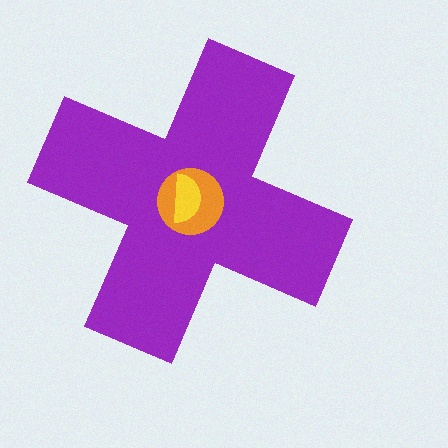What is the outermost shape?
The purple cross.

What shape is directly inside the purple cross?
The orange circle.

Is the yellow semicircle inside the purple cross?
Yes.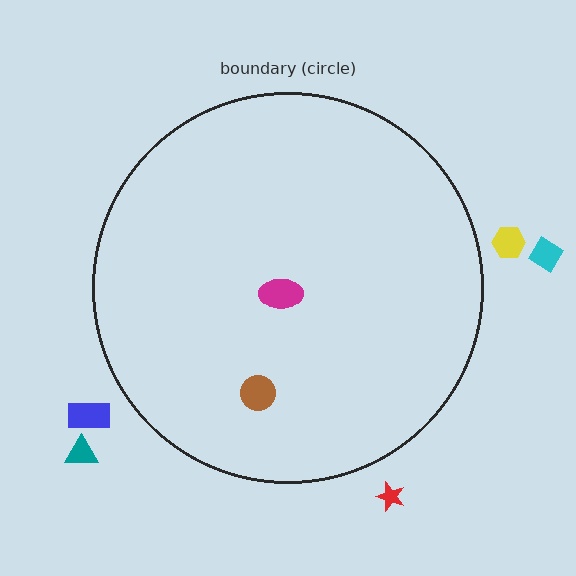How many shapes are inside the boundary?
2 inside, 5 outside.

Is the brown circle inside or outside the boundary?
Inside.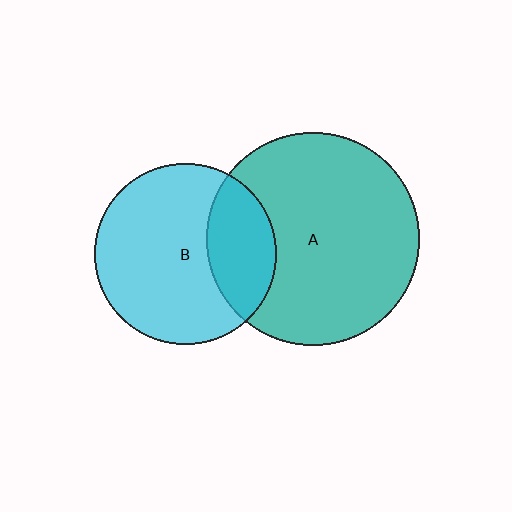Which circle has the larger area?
Circle A (teal).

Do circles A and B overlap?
Yes.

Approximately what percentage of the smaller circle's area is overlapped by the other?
Approximately 25%.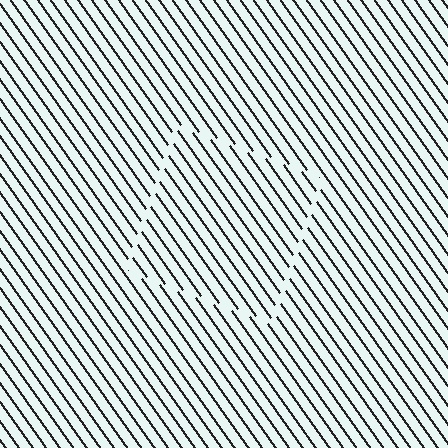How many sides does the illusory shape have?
4 sides — the line-ends trace a square.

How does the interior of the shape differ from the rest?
The interior of the shape contains the same grating, shifted by half a period — the contour is defined by the phase discontinuity where line-ends from the inner and outer gratings abut.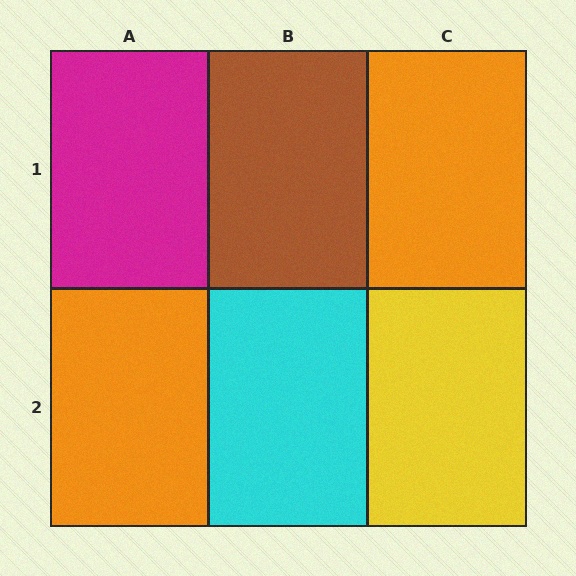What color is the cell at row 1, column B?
Brown.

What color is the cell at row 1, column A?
Magenta.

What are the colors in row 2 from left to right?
Orange, cyan, yellow.